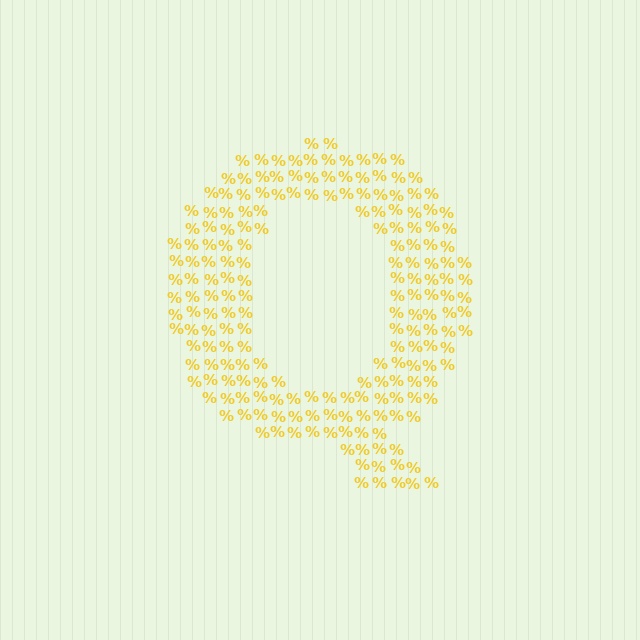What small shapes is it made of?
It is made of small percent signs.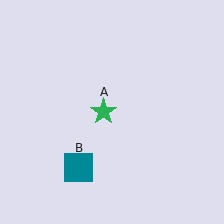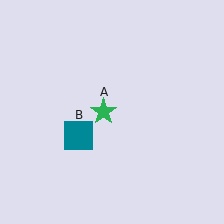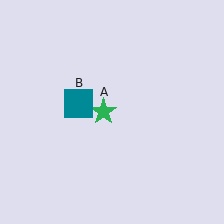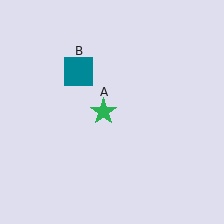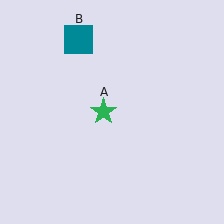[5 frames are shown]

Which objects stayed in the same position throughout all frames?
Green star (object A) remained stationary.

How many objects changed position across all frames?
1 object changed position: teal square (object B).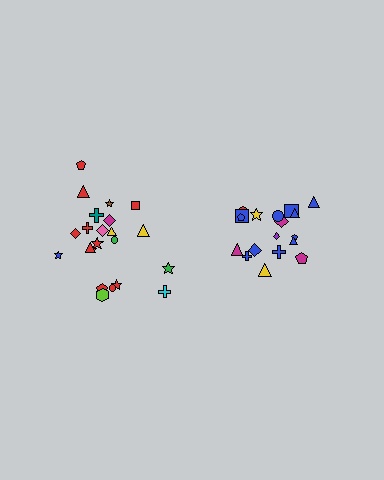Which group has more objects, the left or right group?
The left group.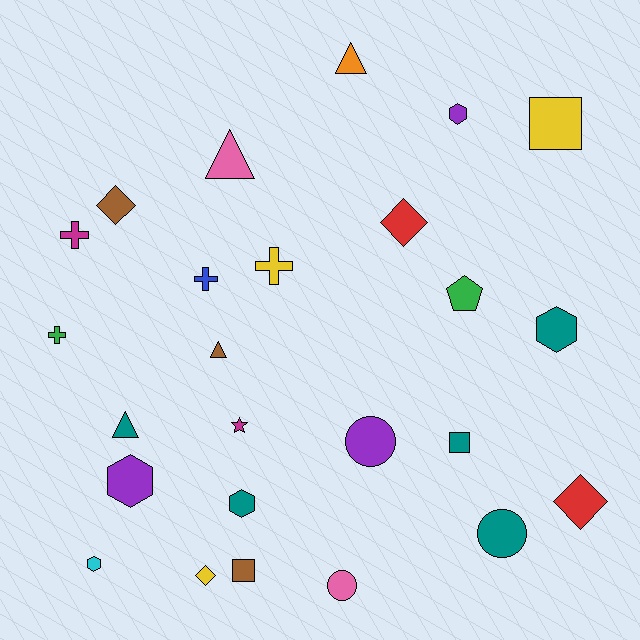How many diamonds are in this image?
There are 4 diamonds.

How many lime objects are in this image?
There are no lime objects.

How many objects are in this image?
There are 25 objects.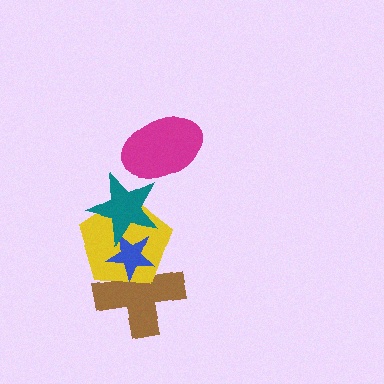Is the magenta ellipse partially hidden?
No, no other shape covers it.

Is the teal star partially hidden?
Yes, it is partially covered by another shape.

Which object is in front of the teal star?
The magenta ellipse is in front of the teal star.